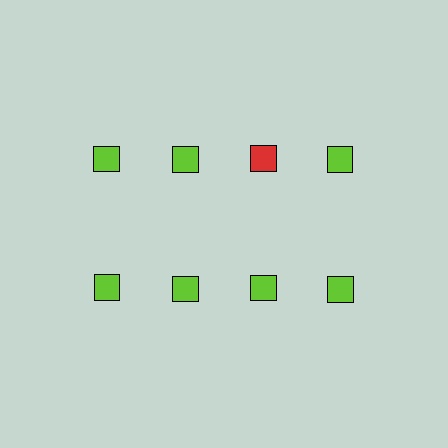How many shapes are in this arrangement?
There are 8 shapes arranged in a grid pattern.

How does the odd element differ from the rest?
It has a different color: red instead of lime.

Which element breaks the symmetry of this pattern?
The red square in the top row, center column breaks the symmetry. All other shapes are lime squares.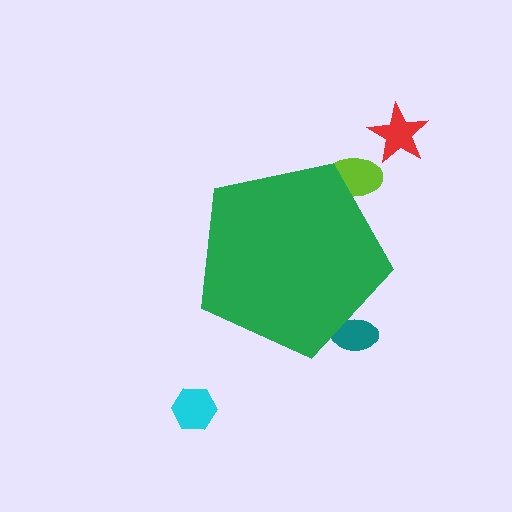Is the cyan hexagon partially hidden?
No, the cyan hexagon is fully visible.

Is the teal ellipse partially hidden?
Yes, the teal ellipse is partially hidden behind the green pentagon.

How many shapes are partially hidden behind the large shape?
2 shapes are partially hidden.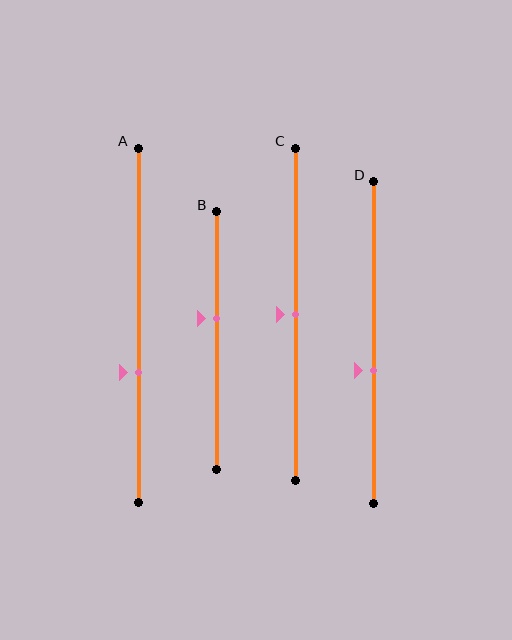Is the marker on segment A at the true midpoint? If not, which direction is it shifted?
No, the marker on segment A is shifted downward by about 13% of the segment length.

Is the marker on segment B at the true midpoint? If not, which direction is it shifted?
No, the marker on segment B is shifted upward by about 8% of the segment length.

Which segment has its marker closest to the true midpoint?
Segment C has its marker closest to the true midpoint.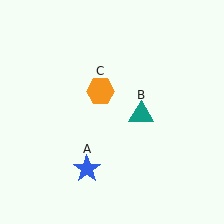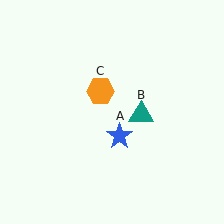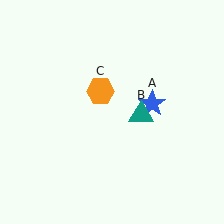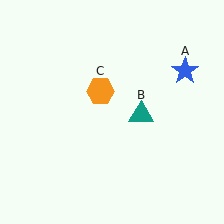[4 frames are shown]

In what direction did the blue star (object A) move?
The blue star (object A) moved up and to the right.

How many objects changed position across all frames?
1 object changed position: blue star (object A).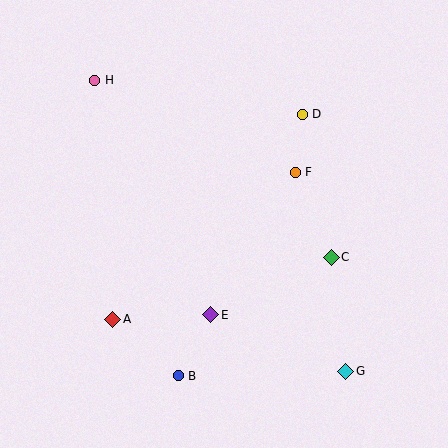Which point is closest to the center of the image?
Point F at (295, 172) is closest to the center.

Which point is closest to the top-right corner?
Point D is closest to the top-right corner.